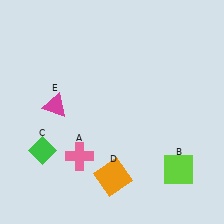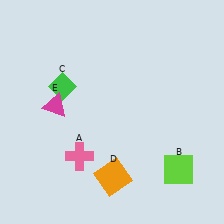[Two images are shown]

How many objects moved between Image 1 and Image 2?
1 object moved between the two images.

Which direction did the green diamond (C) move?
The green diamond (C) moved up.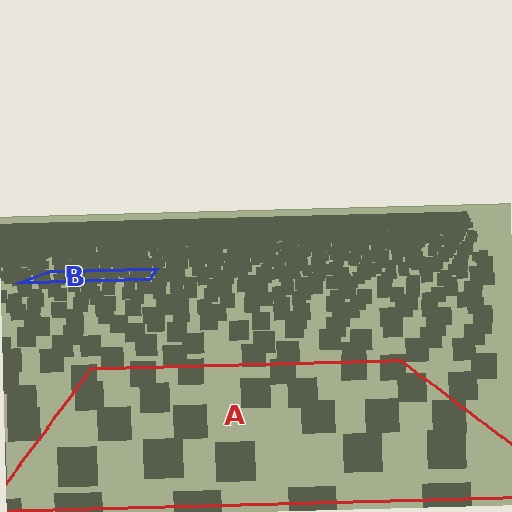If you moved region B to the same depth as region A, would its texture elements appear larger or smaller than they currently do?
They would appear larger. At a closer depth, the same texture elements are projected at a bigger on-screen size.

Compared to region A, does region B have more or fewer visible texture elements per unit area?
Region B has more texture elements per unit area — they are packed more densely because it is farther away.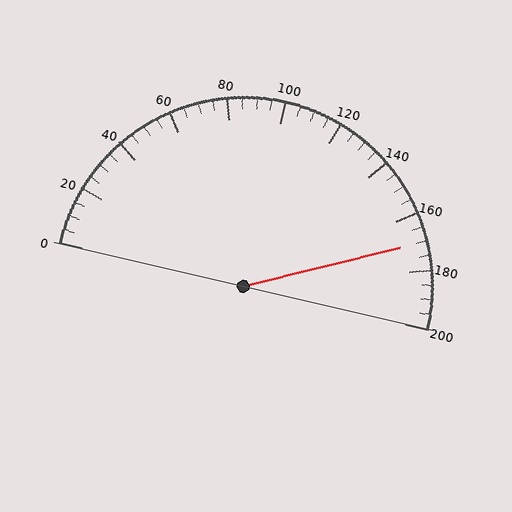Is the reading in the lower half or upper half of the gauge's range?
The reading is in the upper half of the range (0 to 200).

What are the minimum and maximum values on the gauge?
The gauge ranges from 0 to 200.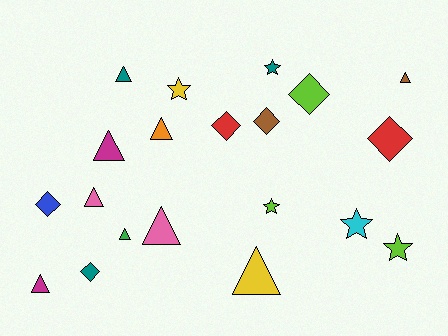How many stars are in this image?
There are 5 stars.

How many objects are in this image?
There are 20 objects.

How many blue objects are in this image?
There is 1 blue object.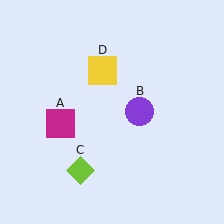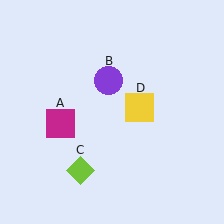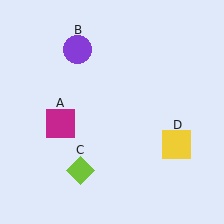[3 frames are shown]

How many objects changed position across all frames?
2 objects changed position: purple circle (object B), yellow square (object D).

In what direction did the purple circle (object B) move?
The purple circle (object B) moved up and to the left.